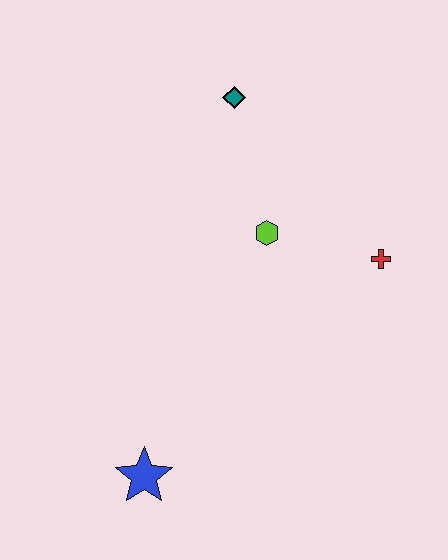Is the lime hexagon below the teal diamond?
Yes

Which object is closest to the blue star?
The lime hexagon is closest to the blue star.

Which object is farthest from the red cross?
The blue star is farthest from the red cross.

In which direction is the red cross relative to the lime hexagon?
The red cross is to the right of the lime hexagon.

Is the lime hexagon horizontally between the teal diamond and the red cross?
Yes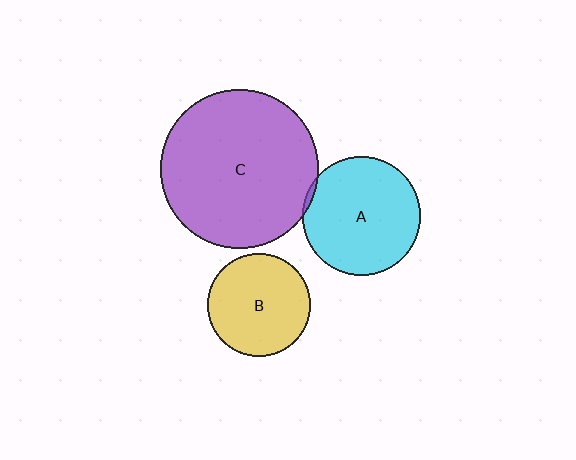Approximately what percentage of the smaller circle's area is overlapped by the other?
Approximately 5%.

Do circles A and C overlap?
Yes.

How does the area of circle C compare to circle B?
Approximately 2.4 times.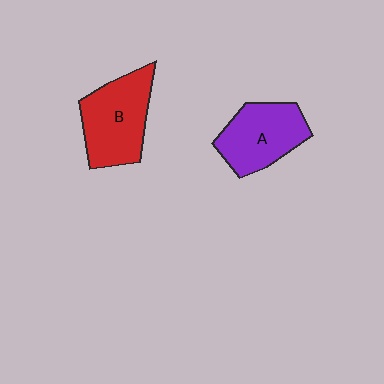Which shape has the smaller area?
Shape A (purple).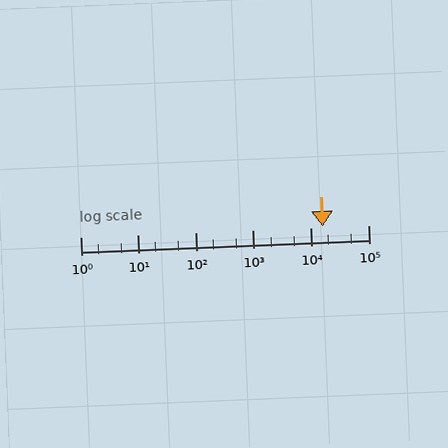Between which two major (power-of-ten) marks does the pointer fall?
The pointer is between 10000 and 100000.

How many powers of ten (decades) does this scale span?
The scale spans 5 decades, from 1 to 100000.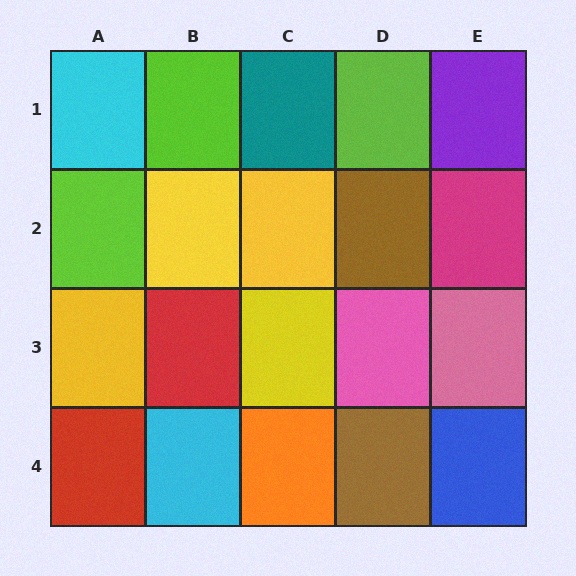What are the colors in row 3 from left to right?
Yellow, red, yellow, pink, pink.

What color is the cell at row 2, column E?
Magenta.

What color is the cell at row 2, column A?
Lime.